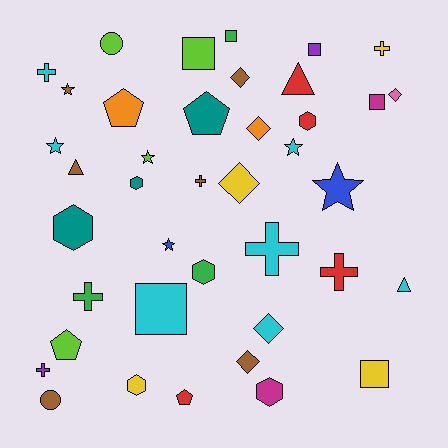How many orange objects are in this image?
There are 2 orange objects.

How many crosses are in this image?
There are 7 crosses.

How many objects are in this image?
There are 40 objects.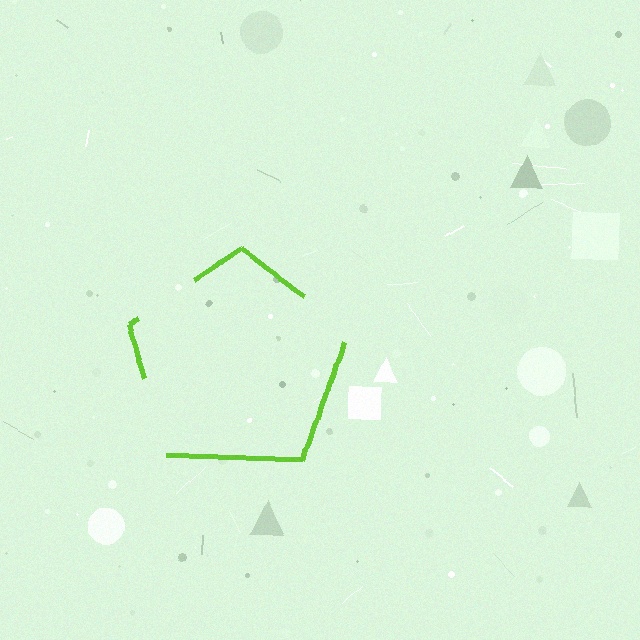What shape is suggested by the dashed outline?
The dashed outline suggests a pentagon.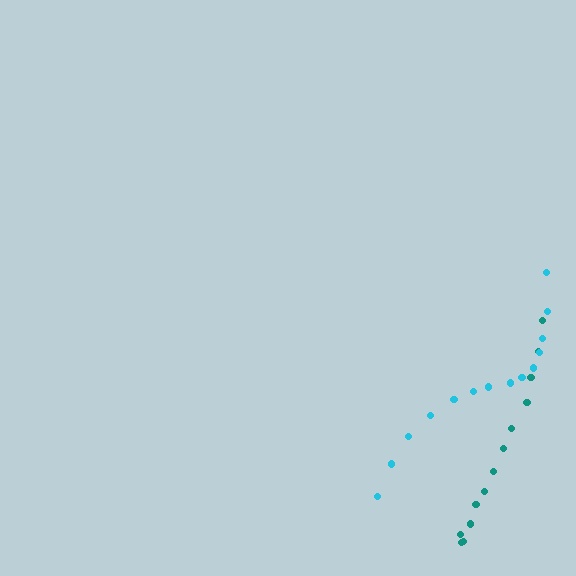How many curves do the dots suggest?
There are 2 distinct paths.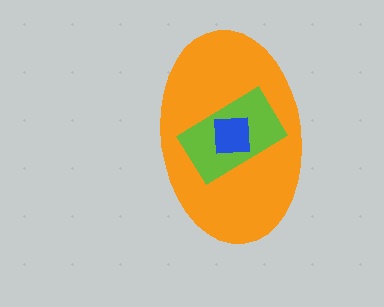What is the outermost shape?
The orange ellipse.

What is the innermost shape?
The blue square.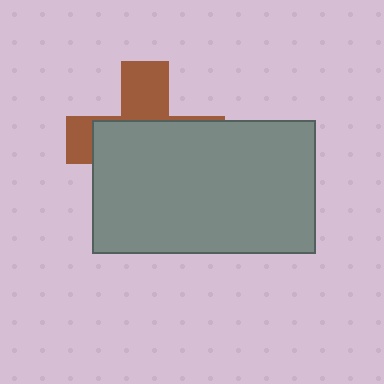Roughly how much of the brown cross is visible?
A small part of it is visible (roughly 34%).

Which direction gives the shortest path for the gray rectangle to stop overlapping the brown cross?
Moving down gives the shortest separation.